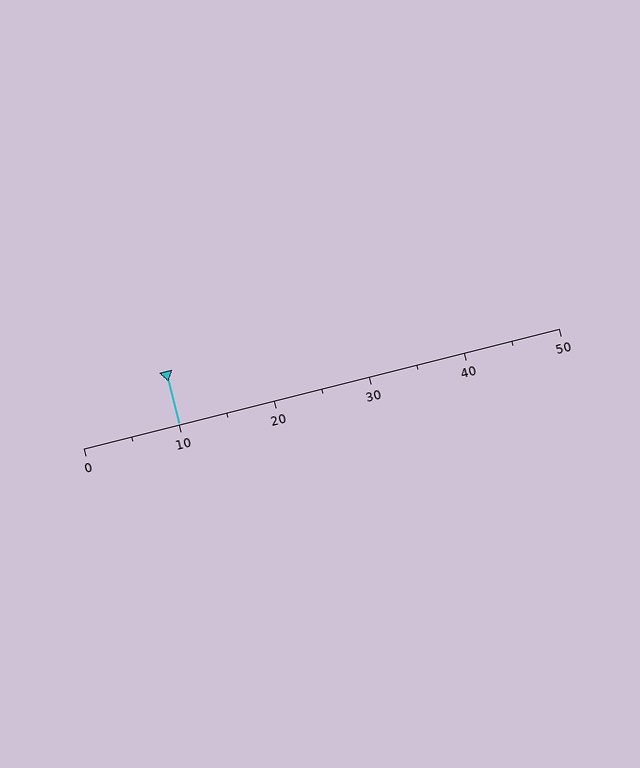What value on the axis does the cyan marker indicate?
The marker indicates approximately 10.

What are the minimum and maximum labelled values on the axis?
The axis runs from 0 to 50.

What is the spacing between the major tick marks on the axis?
The major ticks are spaced 10 apart.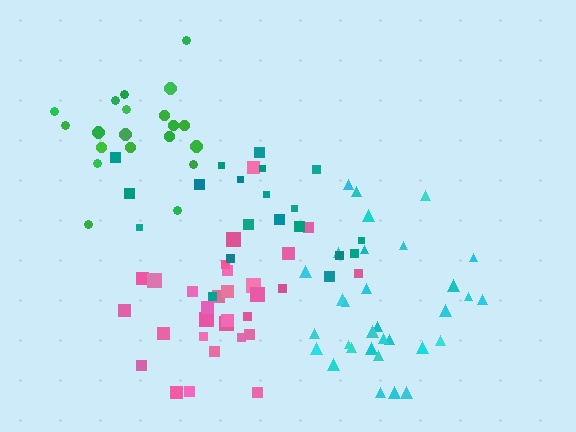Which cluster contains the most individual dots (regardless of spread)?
Cyan (32).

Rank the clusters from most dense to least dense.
green, pink, cyan, teal.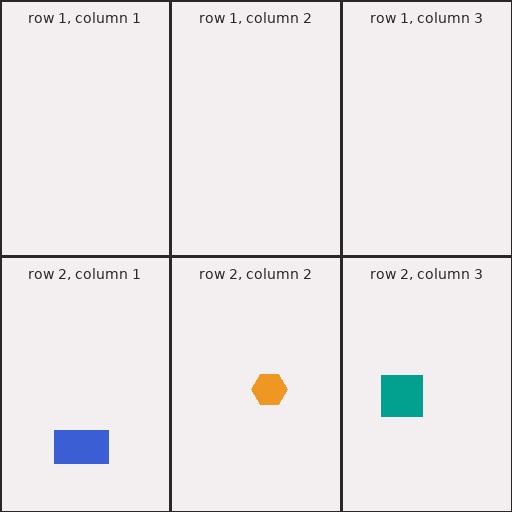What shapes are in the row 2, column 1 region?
The blue rectangle.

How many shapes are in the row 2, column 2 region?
1.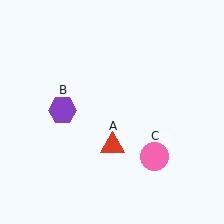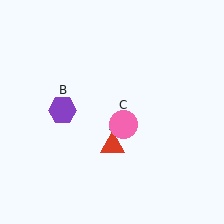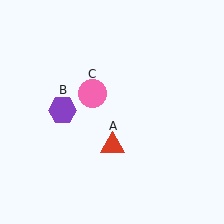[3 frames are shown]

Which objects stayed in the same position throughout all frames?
Red triangle (object A) and purple hexagon (object B) remained stationary.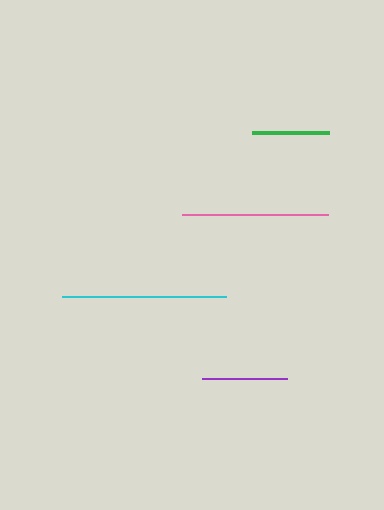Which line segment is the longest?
The cyan line is the longest at approximately 164 pixels.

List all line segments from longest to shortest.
From longest to shortest: cyan, pink, purple, green.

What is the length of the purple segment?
The purple segment is approximately 85 pixels long.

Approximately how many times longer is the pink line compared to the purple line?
The pink line is approximately 1.7 times the length of the purple line.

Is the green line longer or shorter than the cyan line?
The cyan line is longer than the green line.